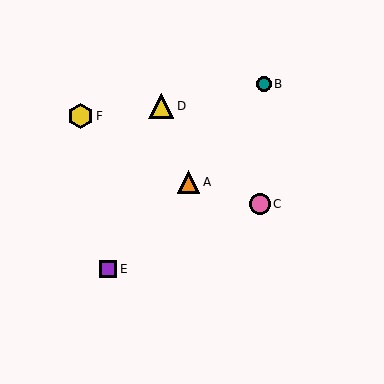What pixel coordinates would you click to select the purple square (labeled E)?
Click at (108, 269) to select the purple square E.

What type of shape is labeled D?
Shape D is a yellow triangle.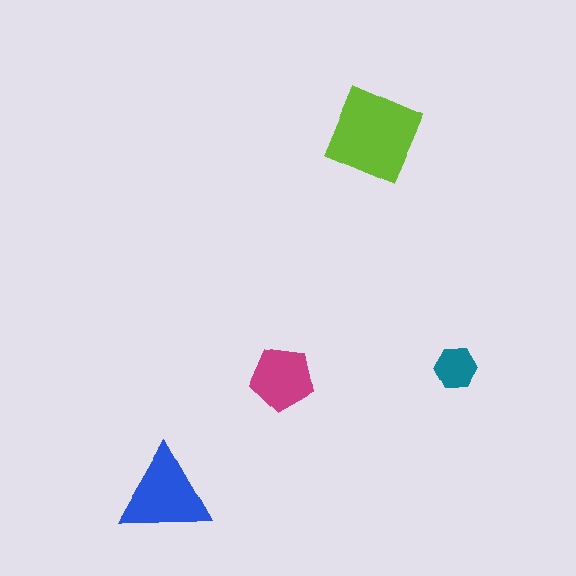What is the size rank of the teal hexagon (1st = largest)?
4th.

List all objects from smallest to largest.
The teal hexagon, the magenta pentagon, the blue triangle, the lime square.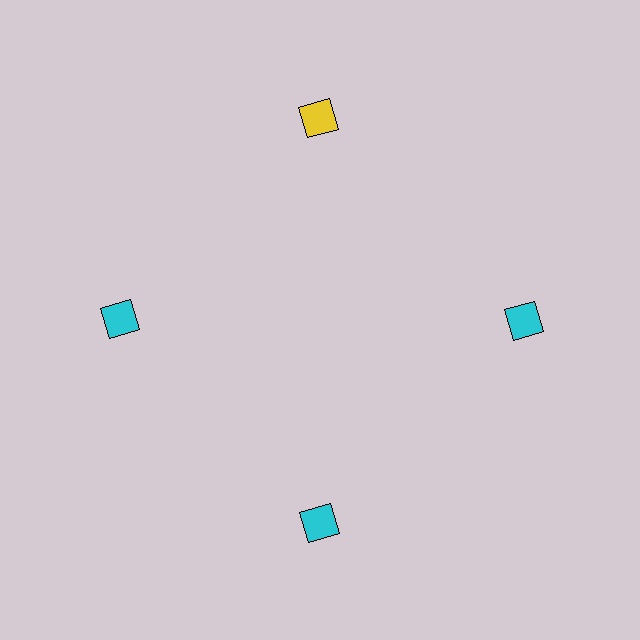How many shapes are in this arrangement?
There are 4 shapes arranged in a ring pattern.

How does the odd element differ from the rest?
It has a different color: yellow instead of cyan.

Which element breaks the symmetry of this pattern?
The yellow diamond at roughly the 12 o'clock position breaks the symmetry. All other shapes are cyan diamonds.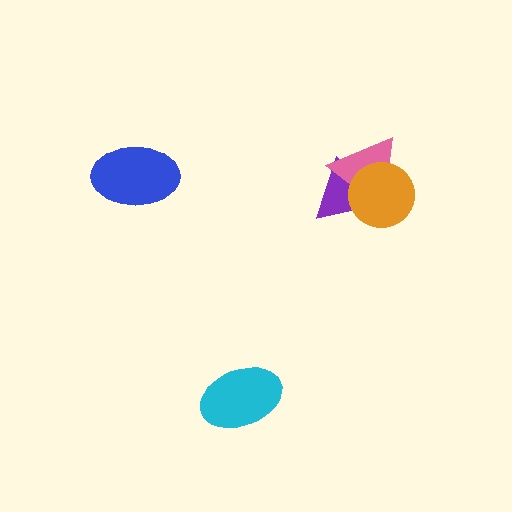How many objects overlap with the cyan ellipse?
0 objects overlap with the cyan ellipse.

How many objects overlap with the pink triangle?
2 objects overlap with the pink triangle.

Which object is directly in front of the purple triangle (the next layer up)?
The pink triangle is directly in front of the purple triangle.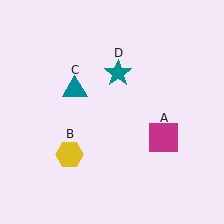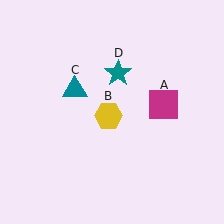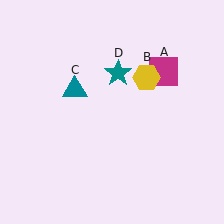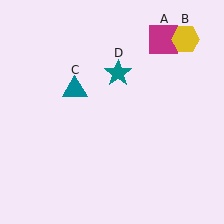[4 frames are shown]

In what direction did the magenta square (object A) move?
The magenta square (object A) moved up.